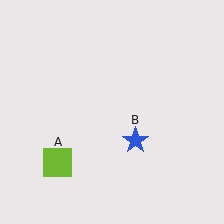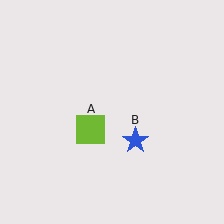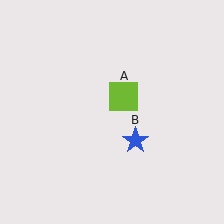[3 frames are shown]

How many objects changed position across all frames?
1 object changed position: lime square (object A).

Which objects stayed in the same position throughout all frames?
Blue star (object B) remained stationary.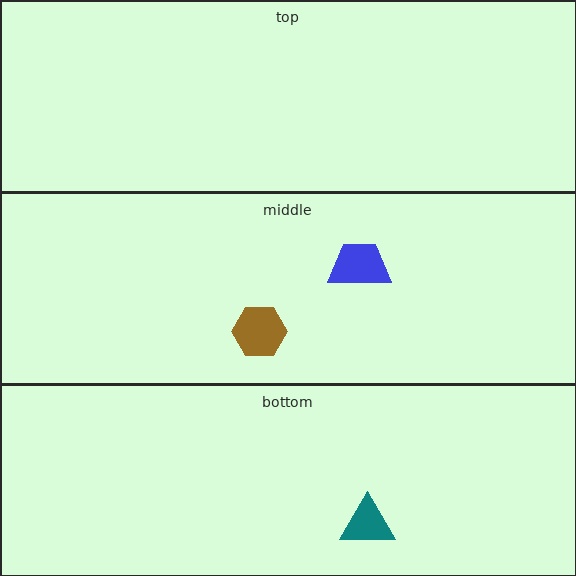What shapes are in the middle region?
The blue trapezoid, the brown hexagon.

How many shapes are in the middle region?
2.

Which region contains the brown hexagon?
The middle region.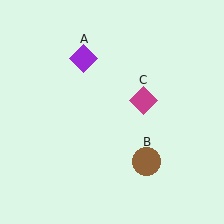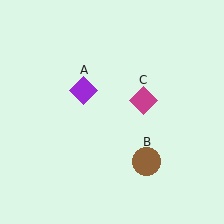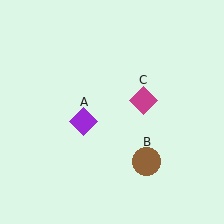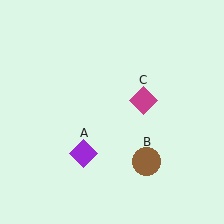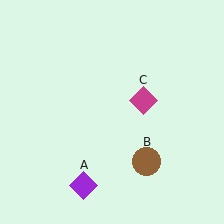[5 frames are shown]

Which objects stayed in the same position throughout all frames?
Brown circle (object B) and magenta diamond (object C) remained stationary.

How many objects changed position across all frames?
1 object changed position: purple diamond (object A).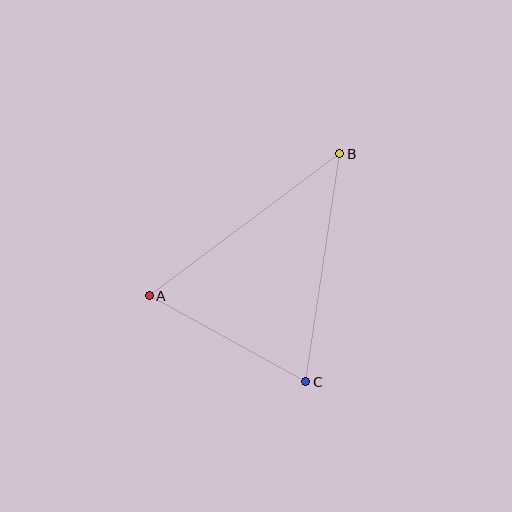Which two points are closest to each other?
Points A and C are closest to each other.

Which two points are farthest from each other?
Points A and B are farthest from each other.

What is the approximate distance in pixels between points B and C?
The distance between B and C is approximately 230 pixels.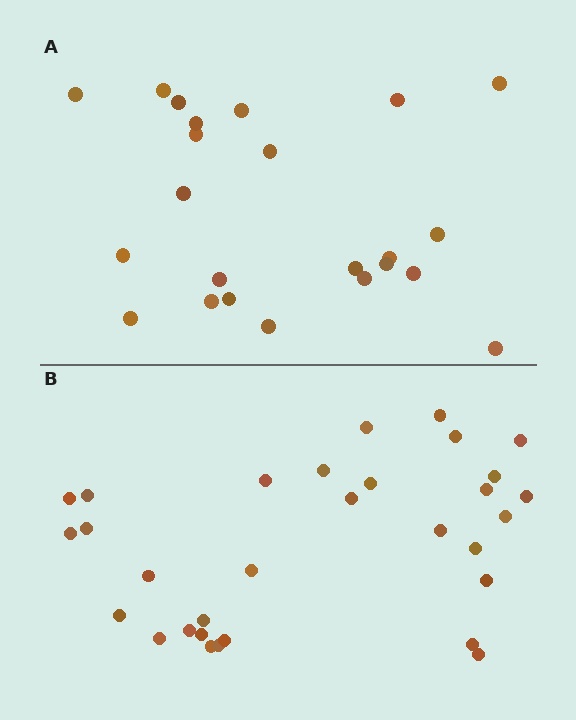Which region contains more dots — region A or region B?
Region B (the bottom region) has more dots.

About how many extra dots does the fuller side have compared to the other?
Region B has roughly 8 or so more dots than region A.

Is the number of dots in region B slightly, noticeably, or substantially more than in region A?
Region B has noticeably more, but not dramatically so. The ratio is roughly 1.3 to 1.